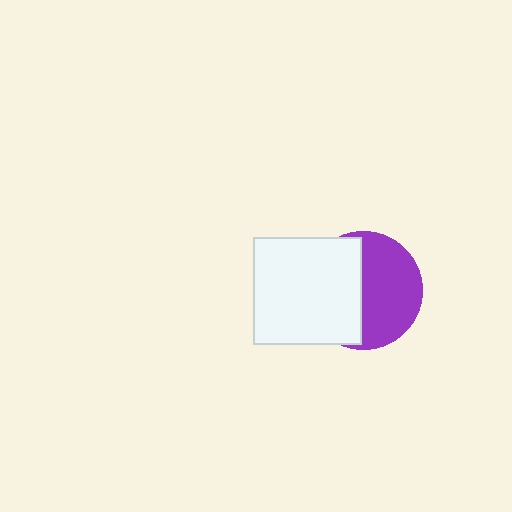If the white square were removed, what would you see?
You would see the complete purple circle.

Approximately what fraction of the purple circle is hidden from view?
Roughly 46% of the purple circle is hidden behind the white square.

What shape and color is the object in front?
The object in front is a white square.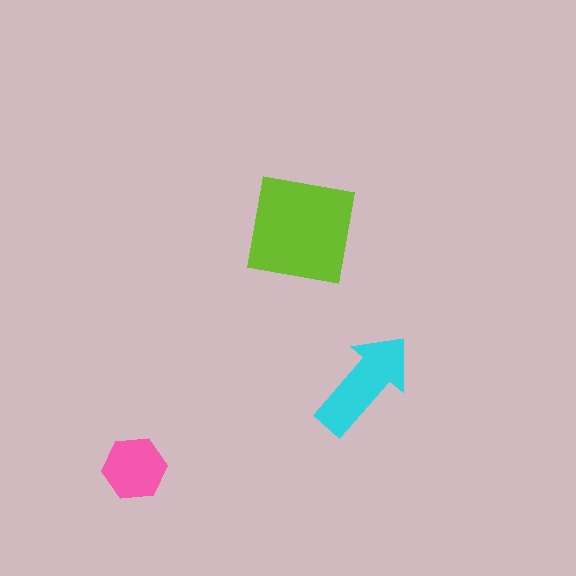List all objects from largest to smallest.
The lime square, the cyan arrow, the pink hexagon.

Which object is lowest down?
The pink hexagon is bottommost.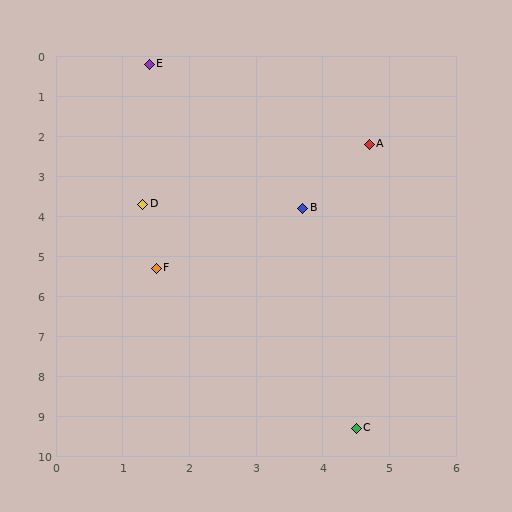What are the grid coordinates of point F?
Point F is at approximately (1.5, 5.3).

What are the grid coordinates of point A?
Point A is at approximately (4.7, 2.2).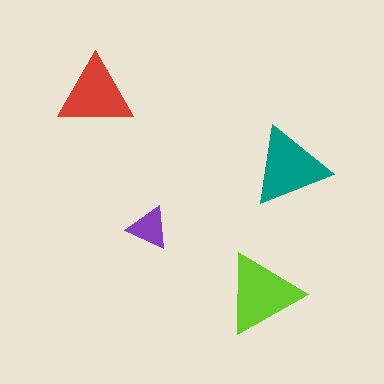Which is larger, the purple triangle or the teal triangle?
The teal one.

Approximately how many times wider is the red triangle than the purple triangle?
About 2 times wider.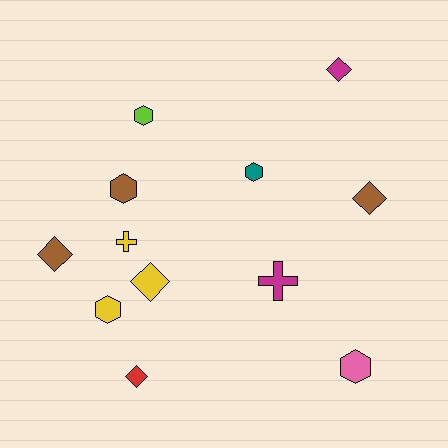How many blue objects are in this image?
There are no blue objects.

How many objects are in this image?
There are 12 objects.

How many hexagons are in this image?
There are 5 hexagons.